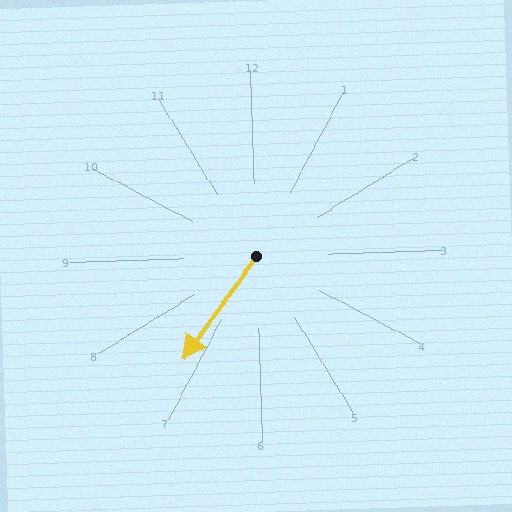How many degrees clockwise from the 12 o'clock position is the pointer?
Approximately 218 degrees.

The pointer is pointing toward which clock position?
Roughly 7 o'clock.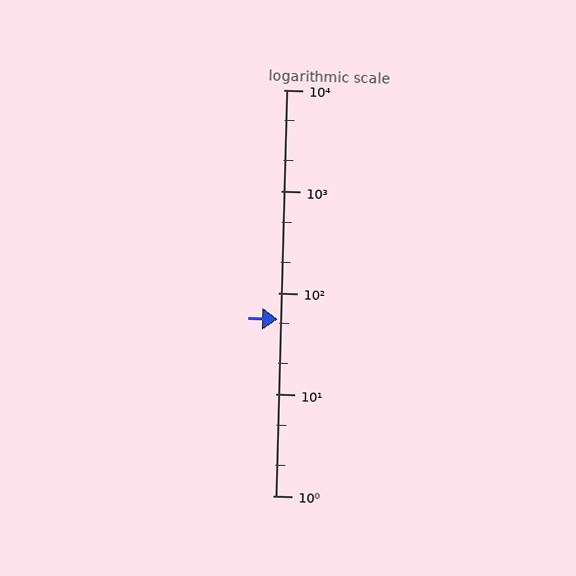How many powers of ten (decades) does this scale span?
The scale spans 4 decades, from 1 to 10000.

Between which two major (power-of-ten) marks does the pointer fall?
The pointer is between 10 and 100.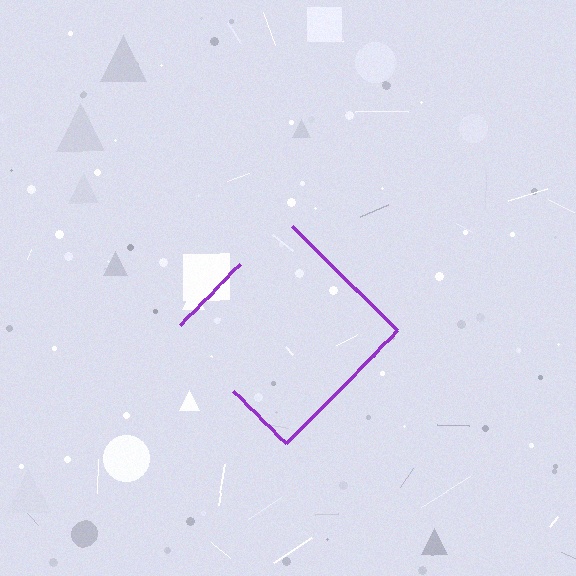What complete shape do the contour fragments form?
The contour fragments form a diamond.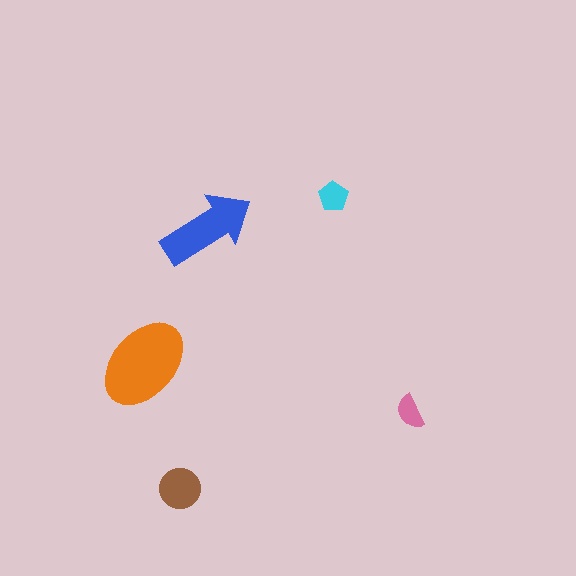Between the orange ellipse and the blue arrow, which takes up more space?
The orange ellipse.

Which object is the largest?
The orange ellipse.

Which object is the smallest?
The pink semicircle.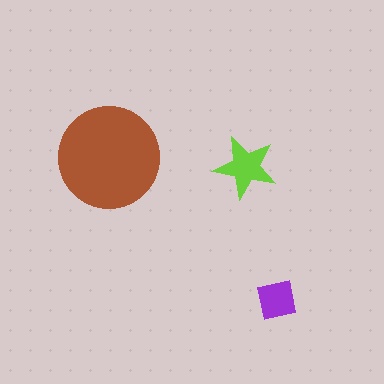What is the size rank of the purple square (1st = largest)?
3rd.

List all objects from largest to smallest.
The brown circle, the lime star, the purple square.